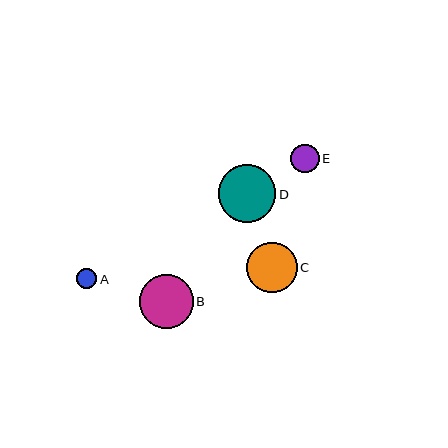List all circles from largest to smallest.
From largest to smallest: D, B, C, E, A.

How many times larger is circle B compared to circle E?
Circle B is approximately 1.9 times the size of circle E.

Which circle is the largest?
Circle D is the largest with a size of approximately 58 pixels.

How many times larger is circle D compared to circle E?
Circle D is approximately 2.0 times the size of circle E.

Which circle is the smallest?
Circle A is the smallest with a size of approximately 20 pixels.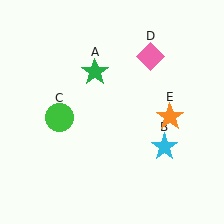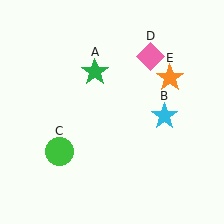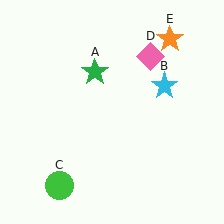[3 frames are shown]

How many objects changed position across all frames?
3 objects changed position: cyan star (object B), green circle (object C), orange star (object E).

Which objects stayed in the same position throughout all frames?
Green star (object A) and pink diamond (object D) remained stationary.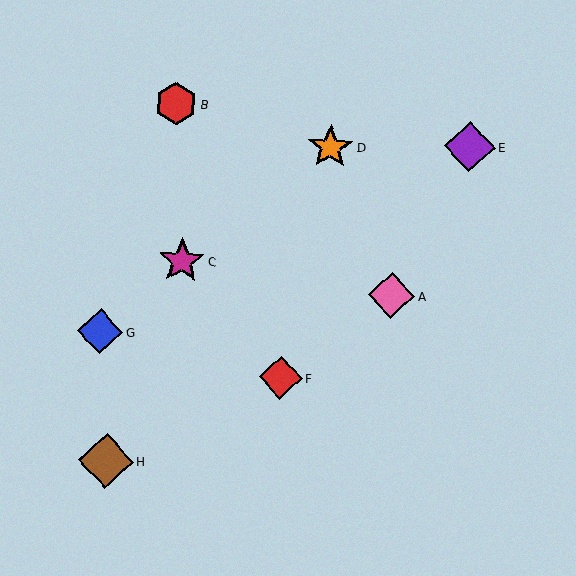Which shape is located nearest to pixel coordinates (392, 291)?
The pink diamond (labeled A) at (391, 296) is nearest to that location.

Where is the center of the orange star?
The center of the orange star is at (330, 147).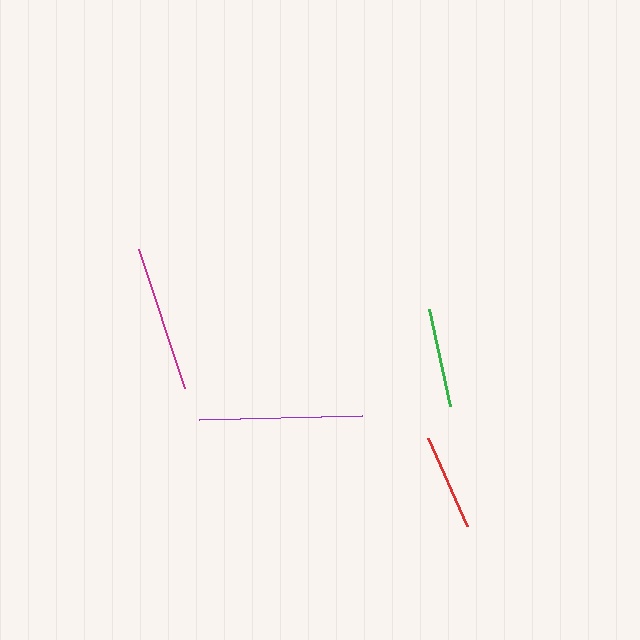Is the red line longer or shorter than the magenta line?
The magenta line is longer than the red line.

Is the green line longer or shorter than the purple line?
The purple line is longer than the green line.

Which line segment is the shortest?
The red line is the shortest at approximately 96 pixels.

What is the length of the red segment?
The red segment is approximately 96 pixels long.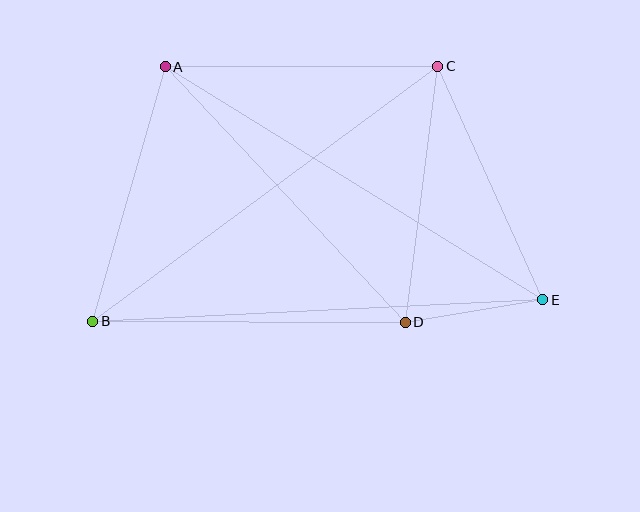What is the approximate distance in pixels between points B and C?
The distance between B and C is approximately 429 pixels.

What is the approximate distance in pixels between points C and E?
The distance between C and E is approximately 256 pixels.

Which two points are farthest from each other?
Points B and E are farthest from each other.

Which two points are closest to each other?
Points D and E are closest to each other.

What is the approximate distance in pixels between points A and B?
The distance between A and B is approximately 265 pixels.